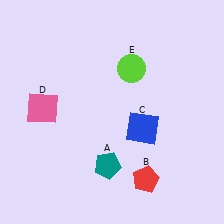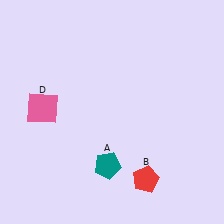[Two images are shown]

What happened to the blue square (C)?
The blue square (C) was removed in Image 2. It was in the bottom-right area of Image 1.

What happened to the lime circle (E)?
The lime circle (E) was removed in Image 2. It was in the top-right area of Image 1.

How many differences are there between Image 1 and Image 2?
There are 2 differences between the two images.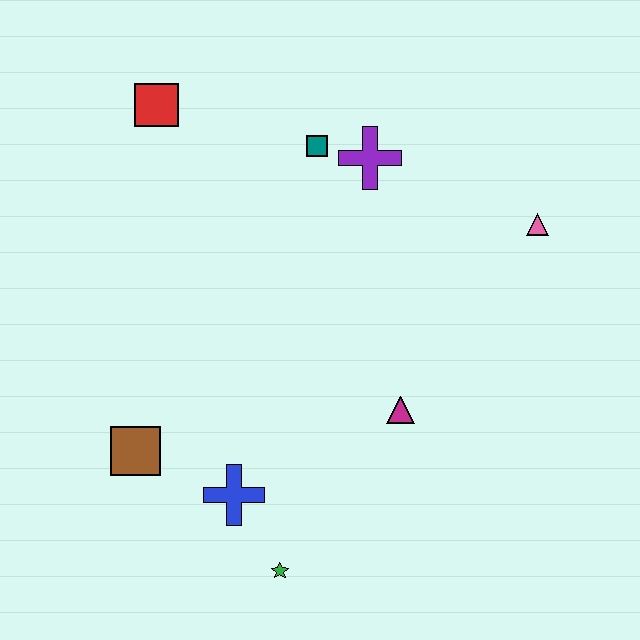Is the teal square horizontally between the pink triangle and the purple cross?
No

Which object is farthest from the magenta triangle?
The red square is farthest from the magenta triangle.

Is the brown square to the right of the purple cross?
No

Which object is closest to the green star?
The blue cross is closest to the green star.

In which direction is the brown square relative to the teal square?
The brown square is below the teal square.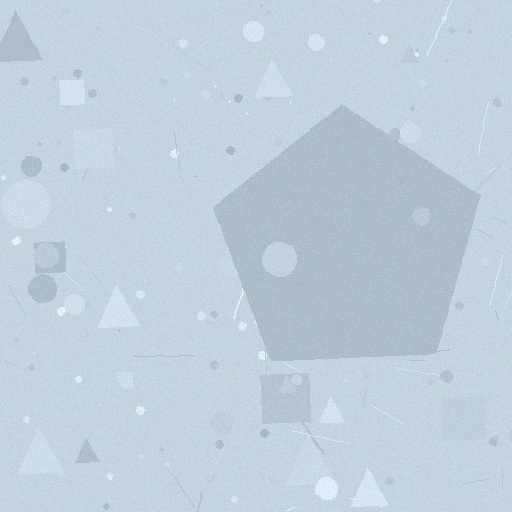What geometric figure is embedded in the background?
A pentagon is embedded in the background.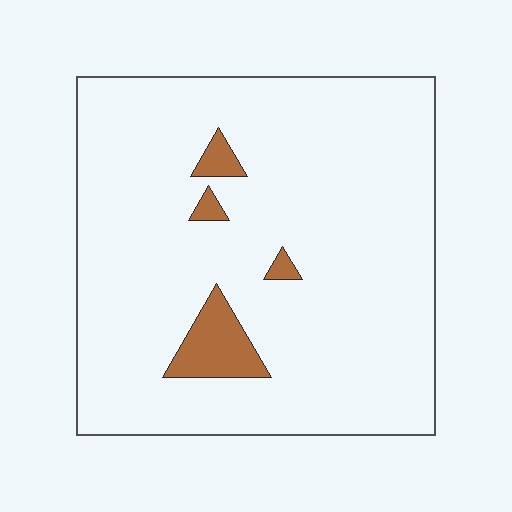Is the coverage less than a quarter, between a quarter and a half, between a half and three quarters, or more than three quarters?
Less than a quarter.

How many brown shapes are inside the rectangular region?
4.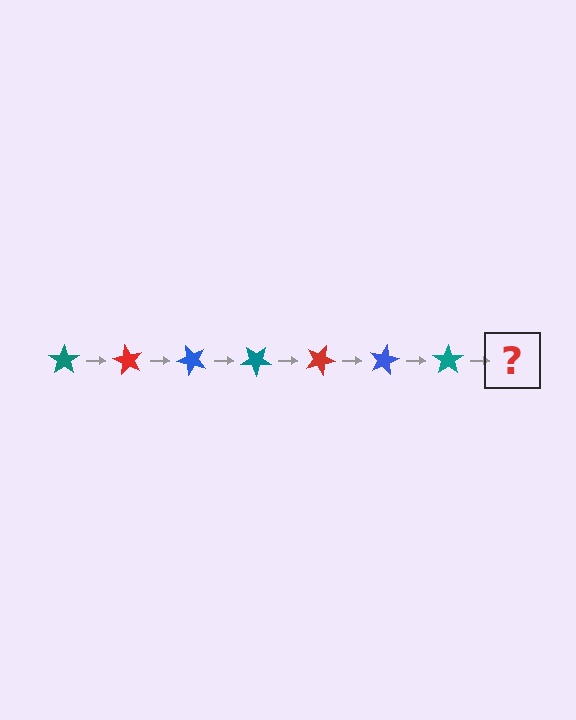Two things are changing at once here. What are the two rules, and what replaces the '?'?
The two rules are that it rotates 60 degrees each step and the color cycles through teal, red, and blue. The '?' should be a red star, rotated 420 degrees from the start.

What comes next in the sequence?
The next element should be a red star, rotated 420 degrees from the start.